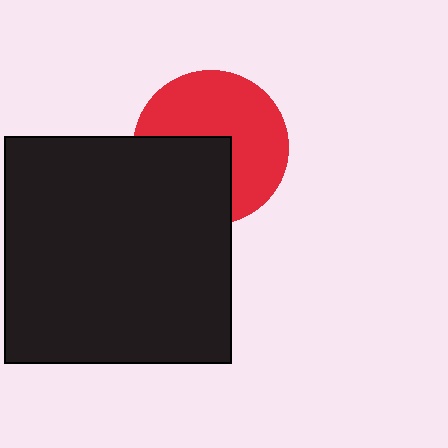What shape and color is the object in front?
The object in front is a black square.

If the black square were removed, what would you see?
You would see the complete red circle.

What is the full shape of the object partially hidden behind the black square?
The partially hidden object is a red circle.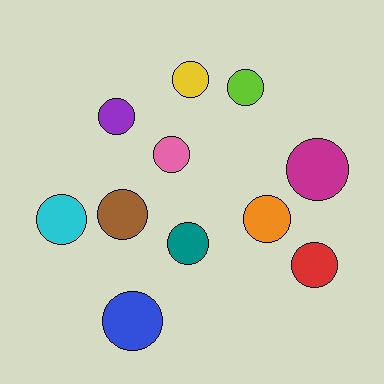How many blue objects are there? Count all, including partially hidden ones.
There is 1 blue object.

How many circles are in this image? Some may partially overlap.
There are 11 circles.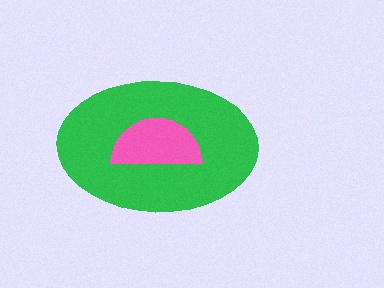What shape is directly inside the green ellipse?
The pink semicircle.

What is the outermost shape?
The green ellipse.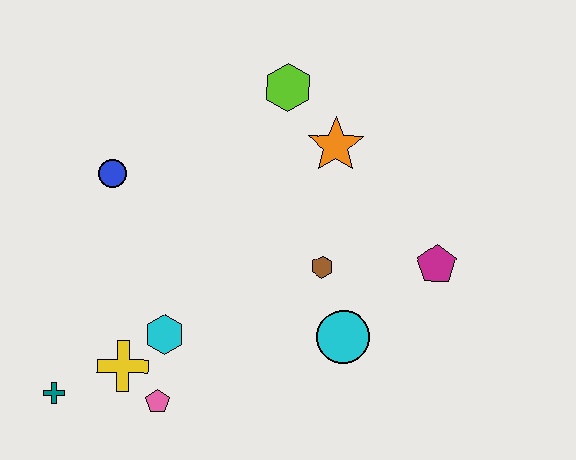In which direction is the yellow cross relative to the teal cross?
The yellow cross is to the right of the teal cross.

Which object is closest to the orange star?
The lime hexagon is closest to the orange star.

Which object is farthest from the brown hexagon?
The teal cross is farthest from the brown hexagon.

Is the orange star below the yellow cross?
No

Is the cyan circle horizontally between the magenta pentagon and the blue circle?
Yes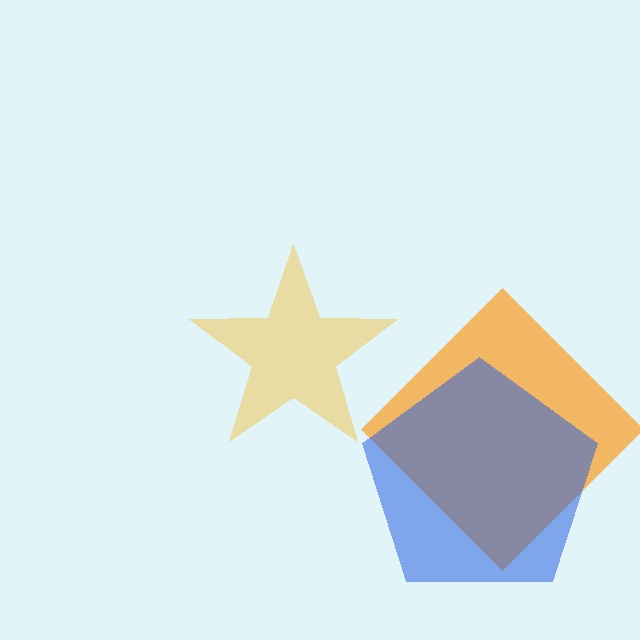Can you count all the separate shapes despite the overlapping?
Yes, there are 3 separate shapes.